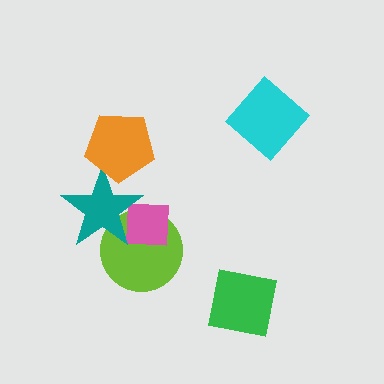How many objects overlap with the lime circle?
2 objects overlap with the lime circle.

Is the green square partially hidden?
No, no other shape covers it.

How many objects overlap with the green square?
0 objects overlap with the green square.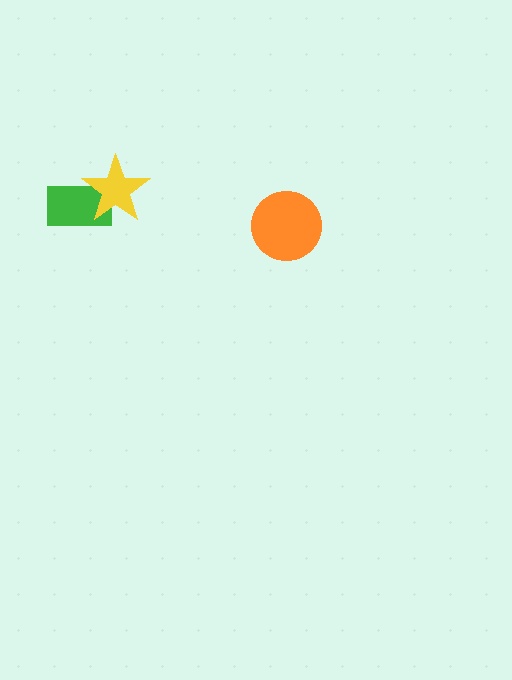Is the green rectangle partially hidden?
Yes, it is partially covered by another shape.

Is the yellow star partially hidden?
No, no other shape covers it.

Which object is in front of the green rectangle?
The yellow star is in front of the green rectangle.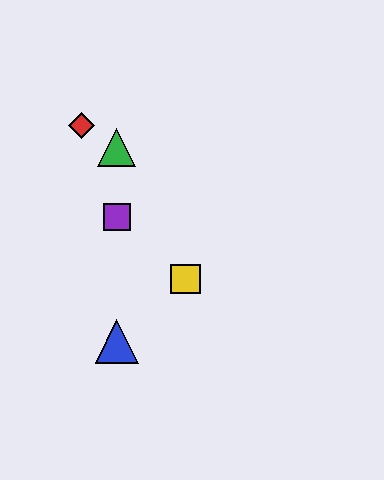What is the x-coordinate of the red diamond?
The red diamond is at x≈81.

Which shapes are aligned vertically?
The blue triangle, the green triangle, the purple square are aligned vertically.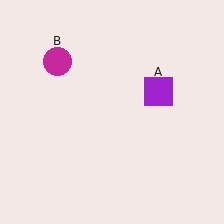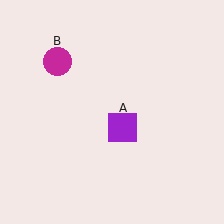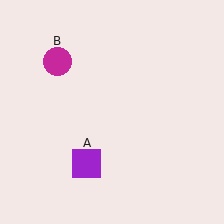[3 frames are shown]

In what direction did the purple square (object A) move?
The purple square (object A) moved down and to the left.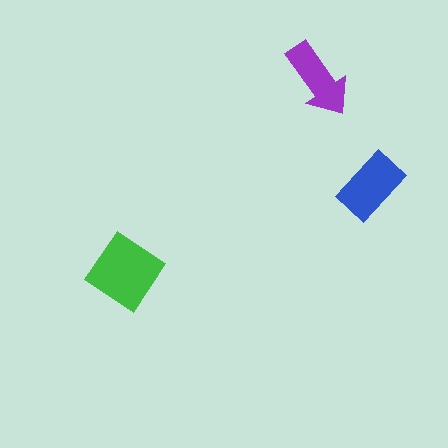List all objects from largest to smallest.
The green diamond, the blue rectangle, the purple arrow.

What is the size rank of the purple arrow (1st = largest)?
3rd.